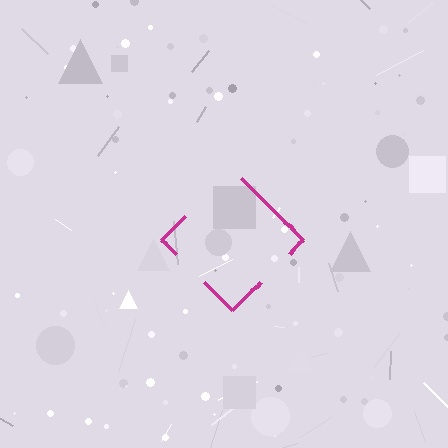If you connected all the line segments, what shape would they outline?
They would outline a diamond.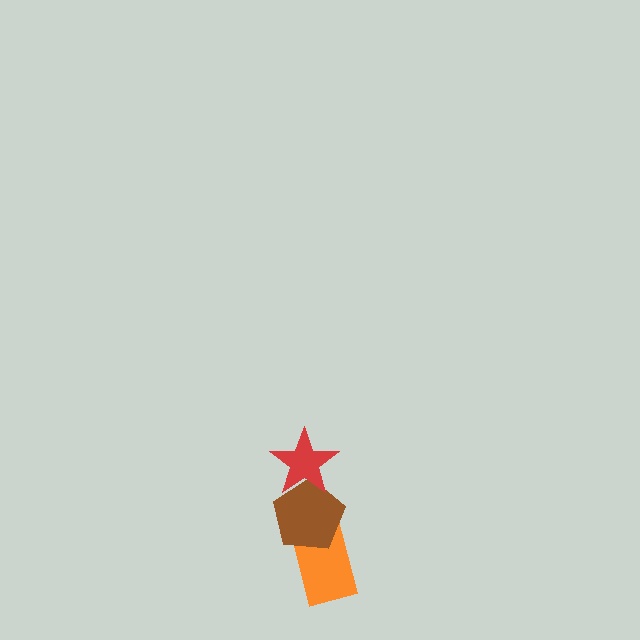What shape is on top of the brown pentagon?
The red star is on top of the brown pentagon.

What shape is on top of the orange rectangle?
The brown pentagon is on top of the orange rectangle.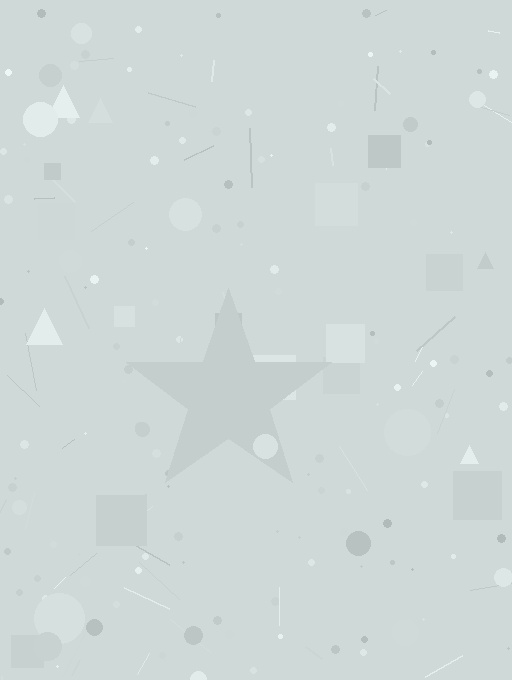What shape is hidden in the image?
A star is hidden in the image.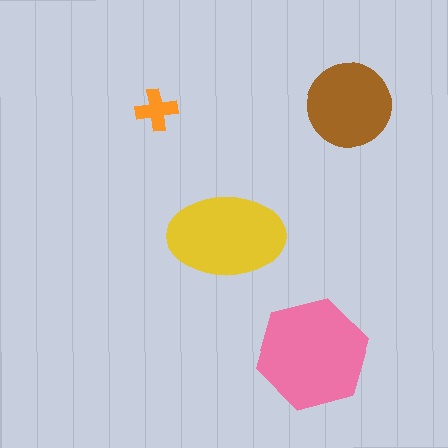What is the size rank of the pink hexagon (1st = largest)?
1st.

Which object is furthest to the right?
The brown circle is rightmost.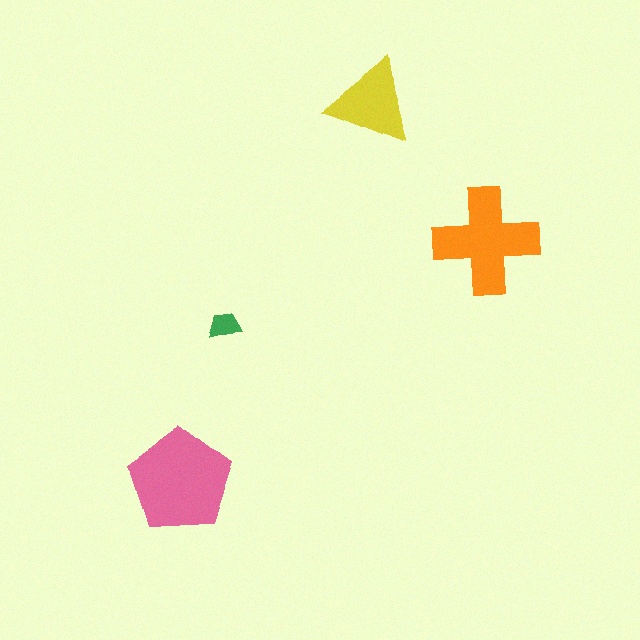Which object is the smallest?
The green trapezoid.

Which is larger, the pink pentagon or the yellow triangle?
The pink pentagon.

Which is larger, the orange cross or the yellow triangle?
The orange cross.